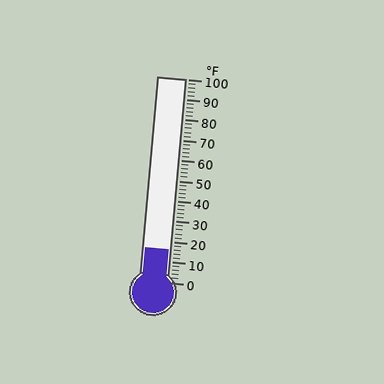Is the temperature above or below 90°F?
The temperature is below 90°F.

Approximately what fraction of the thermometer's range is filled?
The thermometer is filled to approximately 15% of its range.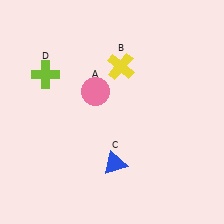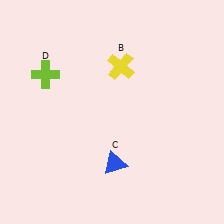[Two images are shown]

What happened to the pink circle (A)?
The pink circle (A) was removed in Image 2. It was in the top-left area of Image 1.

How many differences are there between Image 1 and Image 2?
There is 1 difference between the two images.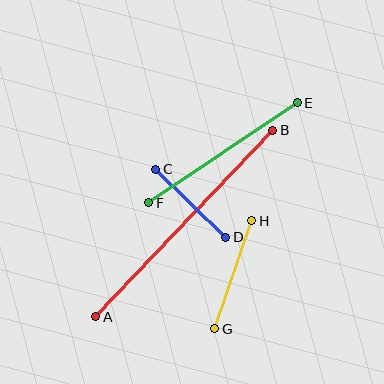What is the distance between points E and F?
The distance is approximately 179 pixels.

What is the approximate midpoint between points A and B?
The midpoint is at approximately (184, 224) pixels.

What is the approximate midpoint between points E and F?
The midpoint is at approximately (223, 153) pixels.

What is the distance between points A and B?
The distance is approximately 257 pixels.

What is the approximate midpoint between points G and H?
The midpoint is at approximately (233, 275) pixels.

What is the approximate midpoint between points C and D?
The midpoint is at approximately (191, 203) pixels.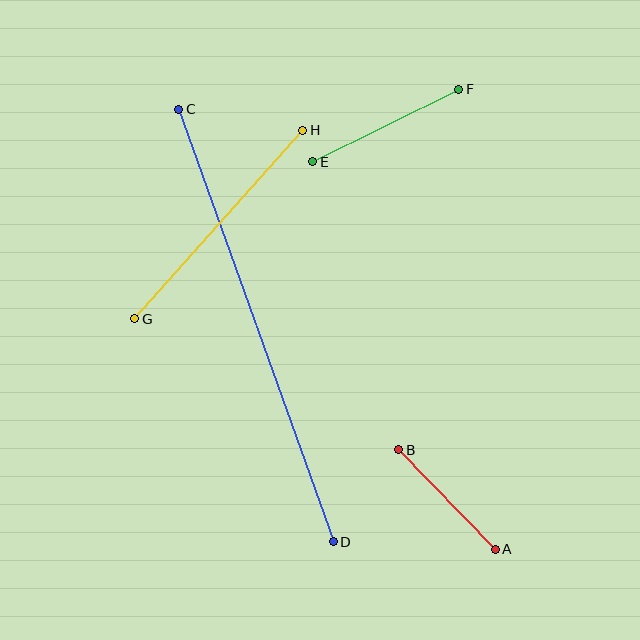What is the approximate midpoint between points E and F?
The midpoint is at approximately (386, 125) pixels.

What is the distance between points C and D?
The distance is approximately 459 pixels.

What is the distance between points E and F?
The distance is approximately 164 pixels.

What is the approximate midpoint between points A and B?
The midpoint is at approximately (447, 500) pixels.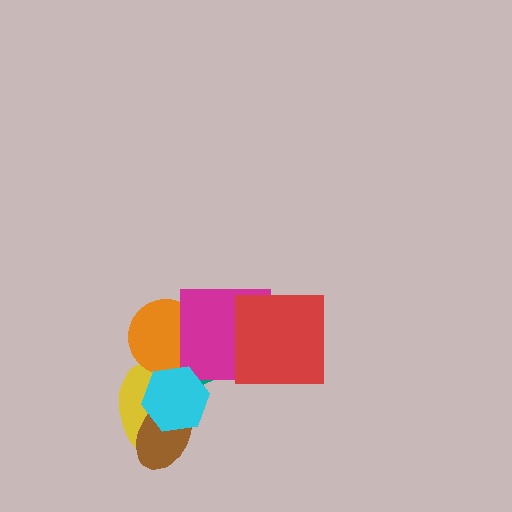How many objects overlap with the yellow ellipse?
4 objects overlap with the yellow ellipse.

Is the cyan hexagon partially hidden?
No, no other shape covers it.